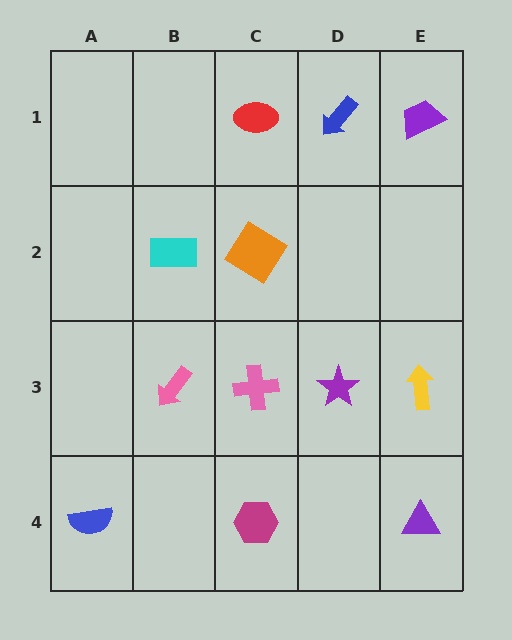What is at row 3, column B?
A pink arrow.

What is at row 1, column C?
A red ellipse.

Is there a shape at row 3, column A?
No, that cell is empty.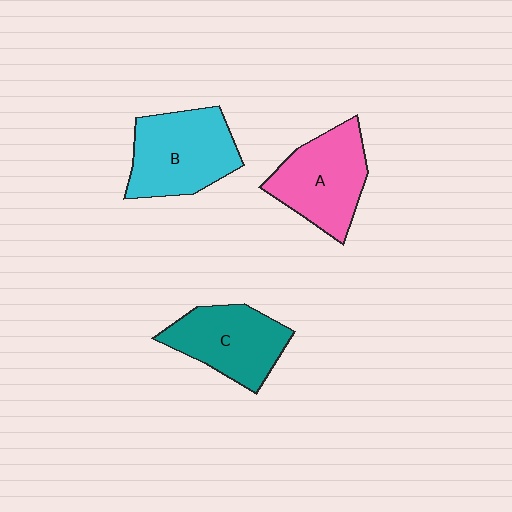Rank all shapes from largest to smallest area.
From largest to smallest: B (cyan), A (pink), C (teal).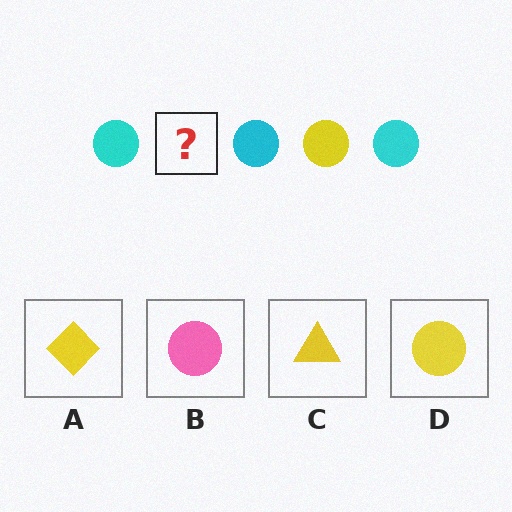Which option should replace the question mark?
Option D.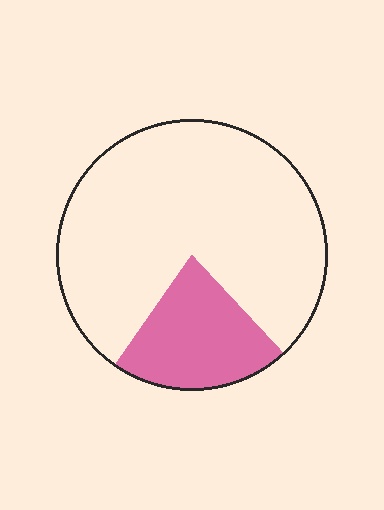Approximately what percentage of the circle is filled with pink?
Approximately 20%.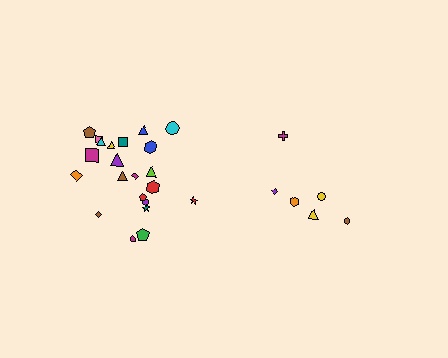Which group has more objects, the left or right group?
The left group.